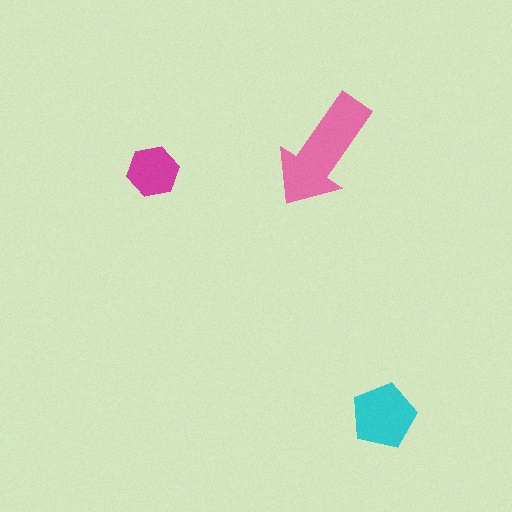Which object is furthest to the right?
The cyan pentagon is rightmost.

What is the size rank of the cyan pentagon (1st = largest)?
2nd.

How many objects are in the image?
There are 3 objects in the image.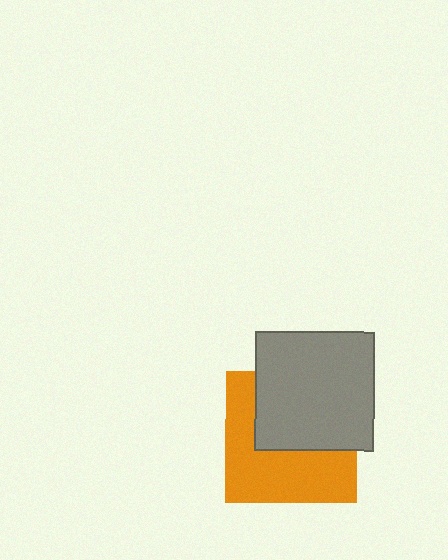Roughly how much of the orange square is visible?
About half of it is visible (roughly 53%).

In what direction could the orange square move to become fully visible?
The orange square could move down. That would shift it out from behind the gray square entirely.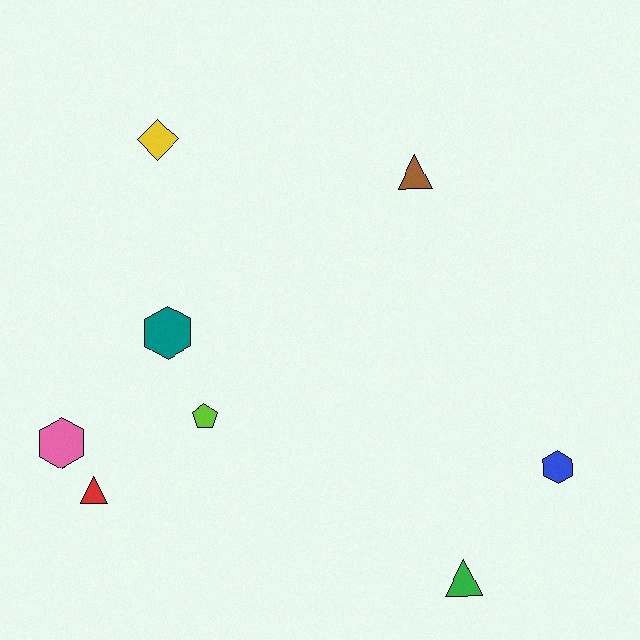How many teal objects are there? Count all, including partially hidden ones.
There is 1 teal object.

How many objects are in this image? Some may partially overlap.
There are 8 objects.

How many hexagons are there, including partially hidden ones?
There are 3 hexagons.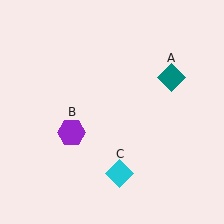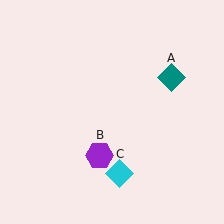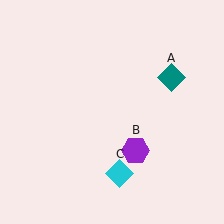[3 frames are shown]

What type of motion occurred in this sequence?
The purple hexagon (object B) rotated counterclockwise around the center of the scene.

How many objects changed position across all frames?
1 object changed position: purple hexagon (object B).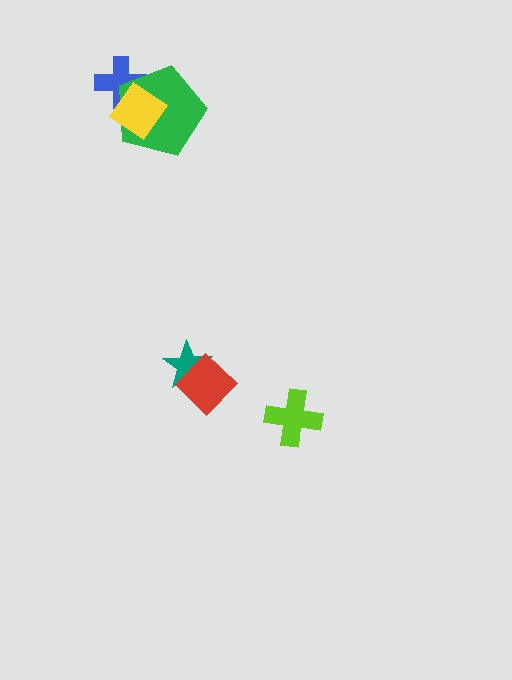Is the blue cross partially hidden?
Yes, it is partially covered by another shape.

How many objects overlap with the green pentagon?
2 objects overlap with the green pentagon.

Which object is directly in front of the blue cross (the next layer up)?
The green pentagon is directly in front of the blue cross.